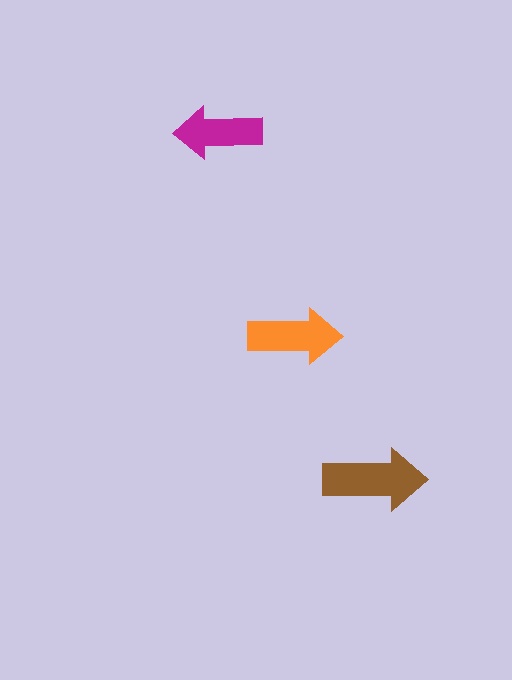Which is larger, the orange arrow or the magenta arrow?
The orange one.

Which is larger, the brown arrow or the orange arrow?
The brown one.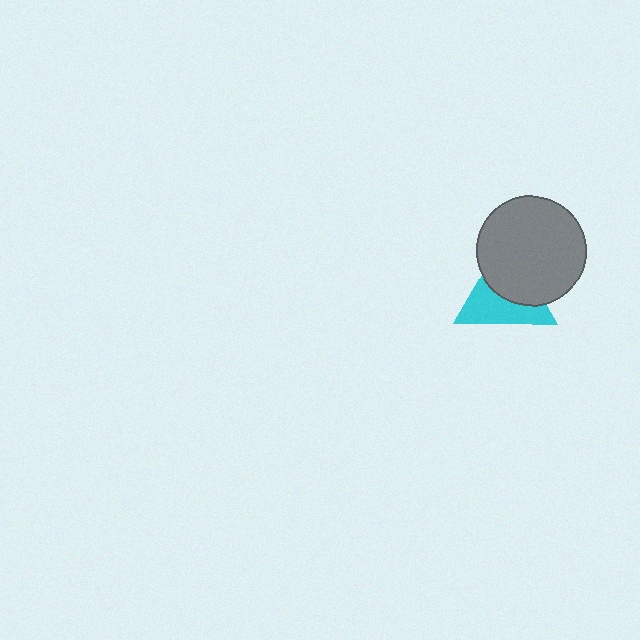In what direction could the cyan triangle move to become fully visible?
The cyan triangle could move toward the lower-left. That would shift it out from behind the gray circle entirely.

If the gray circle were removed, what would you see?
You would see the complete cyan triangle.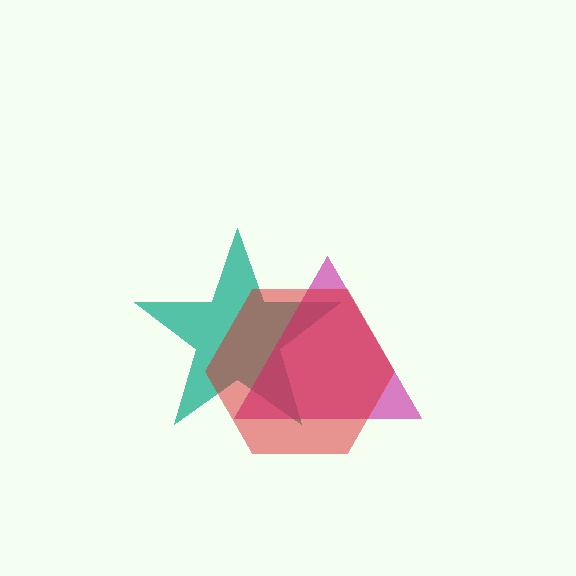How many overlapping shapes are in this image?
There are 3 overlapping shapes in the image.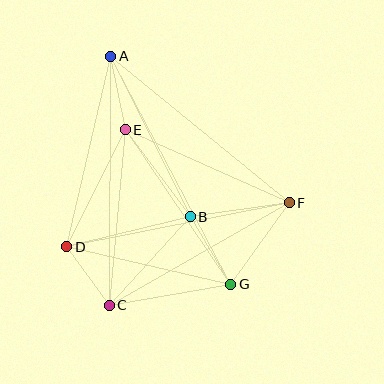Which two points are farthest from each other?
Points A and G are farthest from each other.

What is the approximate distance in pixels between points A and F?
The distance between A and F is approximately 231 pixels.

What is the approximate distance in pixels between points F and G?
The distance between F and G is approximately 101 pixels.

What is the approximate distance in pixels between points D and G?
The distance between D and G is approximately 168 pixels.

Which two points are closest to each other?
Points C and D are closest to each other.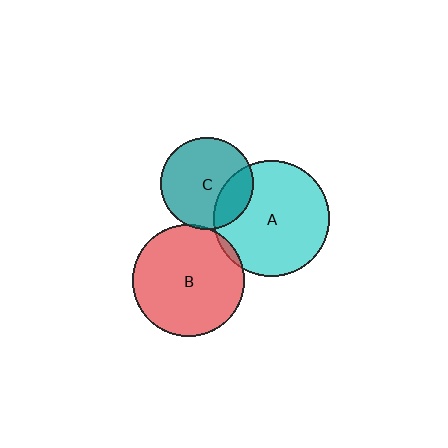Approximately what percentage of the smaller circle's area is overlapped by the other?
Approximately 5%.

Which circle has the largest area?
Circle A (cyan).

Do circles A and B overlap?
Yes.